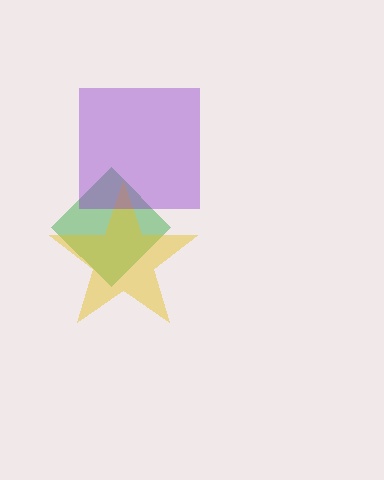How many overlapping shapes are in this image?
There are 3 overlapping shapes in the image.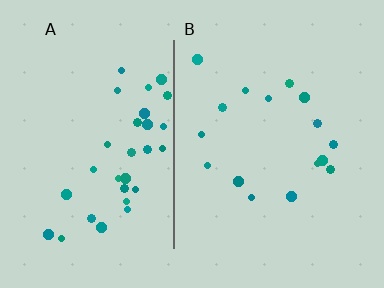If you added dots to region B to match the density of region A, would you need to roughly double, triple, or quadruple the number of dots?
Approximately double.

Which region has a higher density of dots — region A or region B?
A (the left).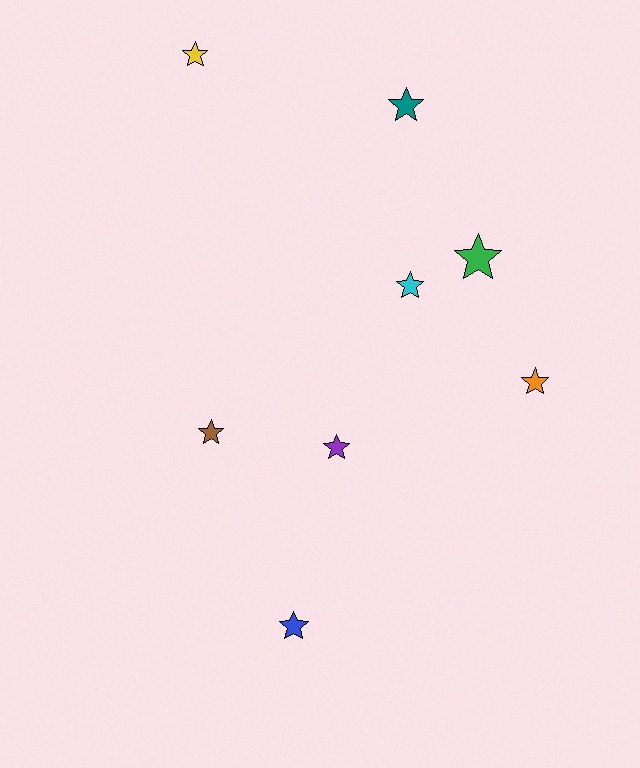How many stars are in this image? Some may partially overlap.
There are 8 stars.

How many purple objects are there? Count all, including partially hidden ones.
There is 1 purple object.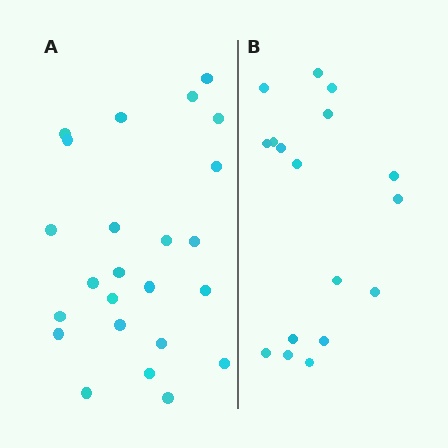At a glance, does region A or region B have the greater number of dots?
Region A (the left region) has more dots.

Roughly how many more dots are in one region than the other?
Region A has roughly 8 or so more dots than region B.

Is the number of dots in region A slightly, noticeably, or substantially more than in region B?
Region A has noticeably more, but not dramatically so. The ratio is roughly 1.4 to 1.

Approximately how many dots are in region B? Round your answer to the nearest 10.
About 20 dots. (The exact count is 17, which rounds to 20.)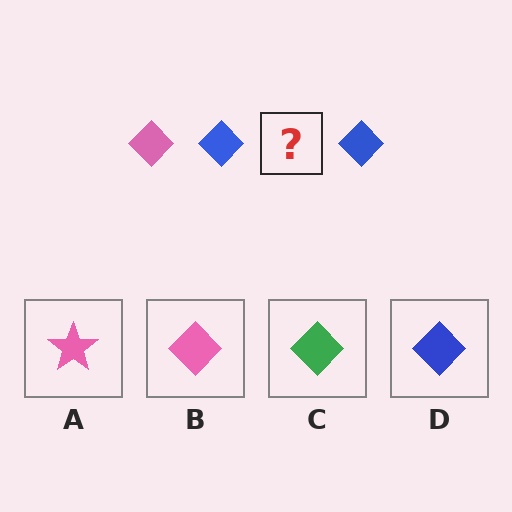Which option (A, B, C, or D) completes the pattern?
B.